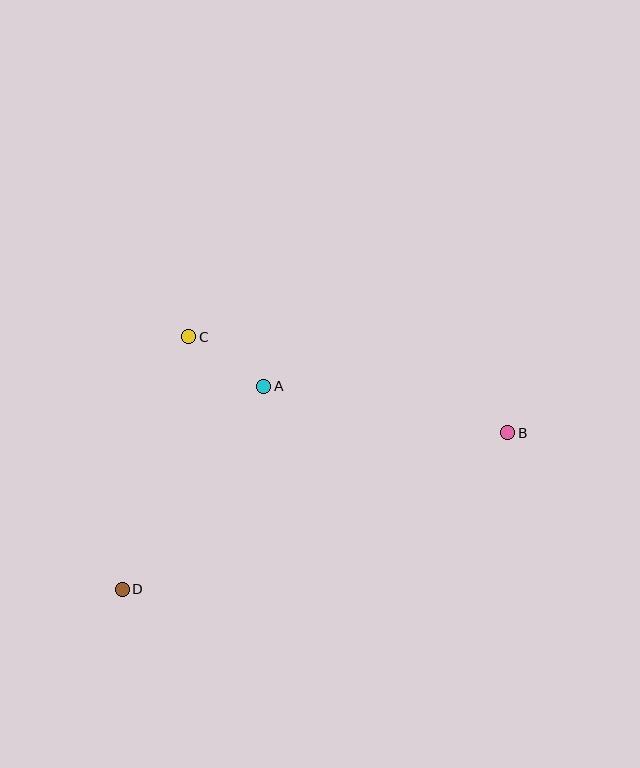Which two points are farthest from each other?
Points B and D are farthest from each other.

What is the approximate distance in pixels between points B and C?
The distance between B and C is approximately 333 pixels.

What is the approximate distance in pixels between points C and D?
The distance between C and D is approximately 261 pixels.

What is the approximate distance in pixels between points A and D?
The distance between A and D is approximately 248 pixels.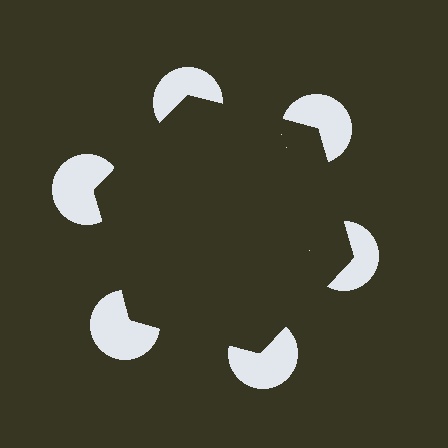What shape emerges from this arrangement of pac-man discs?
An illusory hexagon — its edges are inferred from the aligned wedge cuts in the pac-man discs, not physically drawn.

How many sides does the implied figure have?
6 sides.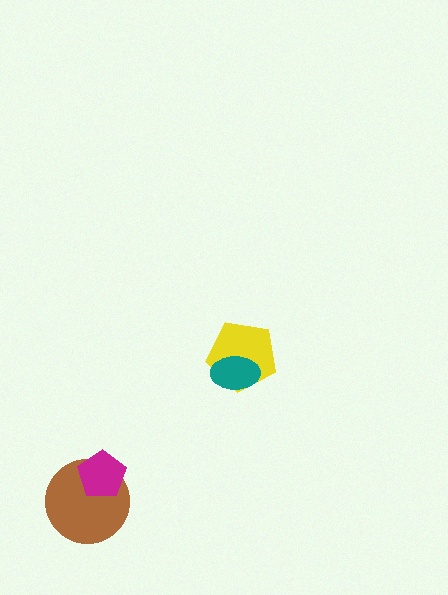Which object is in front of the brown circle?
The magenta pentagon is in front of the brown circle.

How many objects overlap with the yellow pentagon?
1 object overlaps with the yellow pentagon.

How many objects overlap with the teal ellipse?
1 object overlaps with the teal ellipse.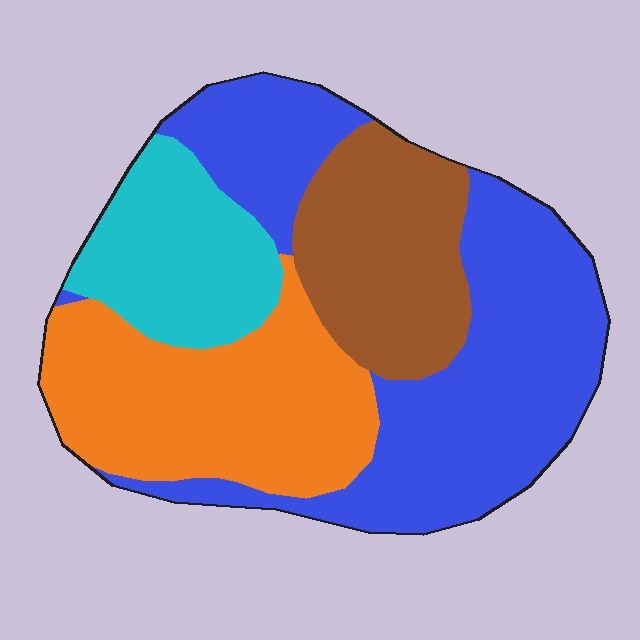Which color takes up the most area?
Blue, at roughly 40%.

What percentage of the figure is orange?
Orange covers around 25% of the figure.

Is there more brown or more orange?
Orange.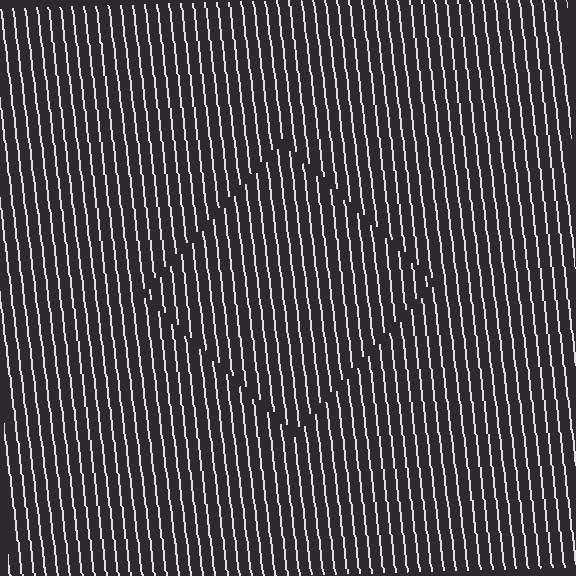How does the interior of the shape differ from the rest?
The interior of the shape contains the same grating, shifted by half a period — the contour is defined by the phase discontinuity where line-ends from the inner and outer gratings abut.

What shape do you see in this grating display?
An illusory square. The interior of the shape contains the same grating, shifted by half a period — the contour is defined by the phase discontinuity where line-ends from the inner and outer gratings abut.